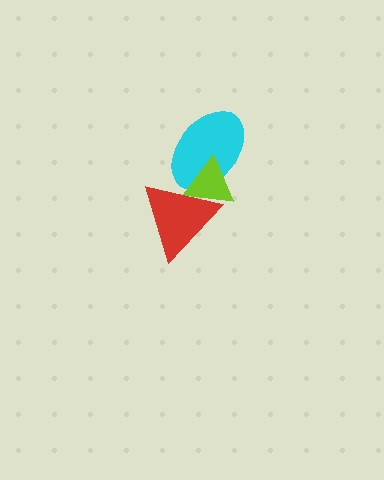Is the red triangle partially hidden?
No, no other shape covers it.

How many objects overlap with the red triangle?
2 objects overlap with the red triangle.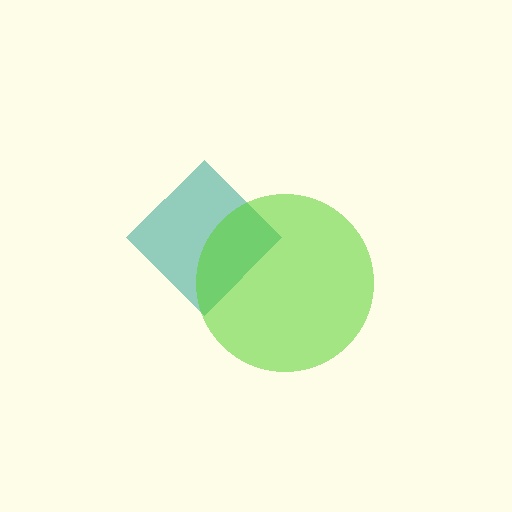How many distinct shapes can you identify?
There are 2 distinct shapes: a teal diamond, a lime circle.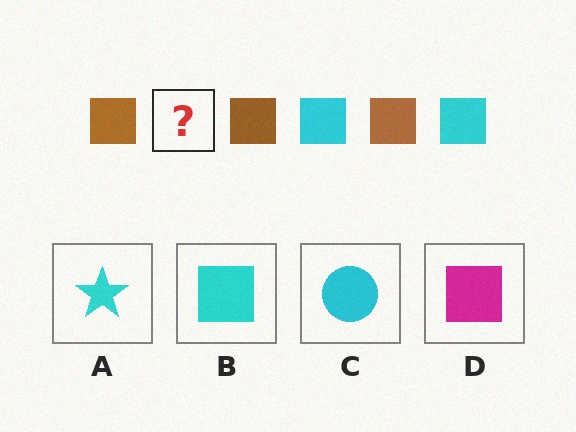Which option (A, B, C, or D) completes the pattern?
B.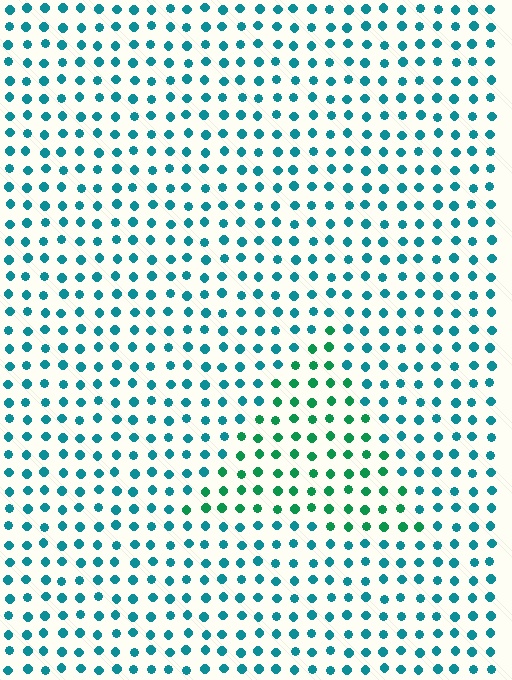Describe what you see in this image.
The image is filled with small teal elements in a uniform arrangement. A triangle-shaped region is visible where the elements are tinted to a slightly different hue, forming a subtle color boundary.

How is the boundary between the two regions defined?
The boundary is defined purely by a slight shift in hue (about 36 degrees). Spacing, size, and orientation are identical on both sides.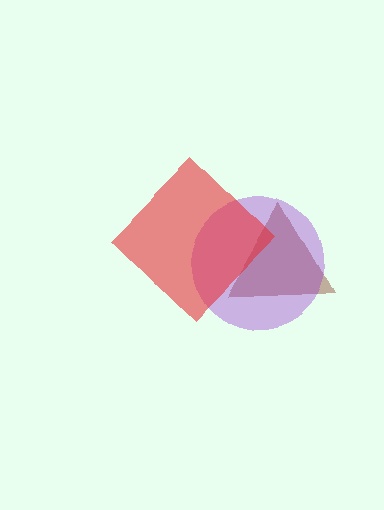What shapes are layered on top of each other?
The layered shapes are: a brown triangle, a purple circle, a red diamond.